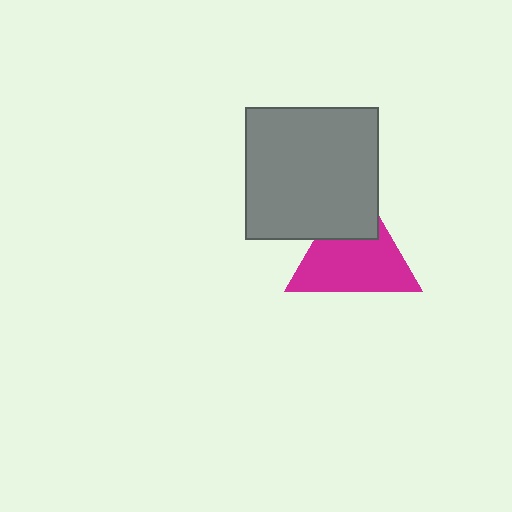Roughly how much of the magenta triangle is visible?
Most of it is visible (roughly 70%).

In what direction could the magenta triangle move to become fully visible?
The magenta triangle could move down. That would shift it out from behind the gray square entirely.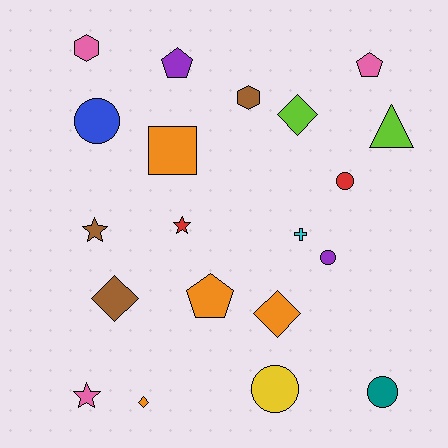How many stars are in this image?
There are 3 stars.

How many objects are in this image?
There are 20 objects.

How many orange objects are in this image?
There are 4 orange objects.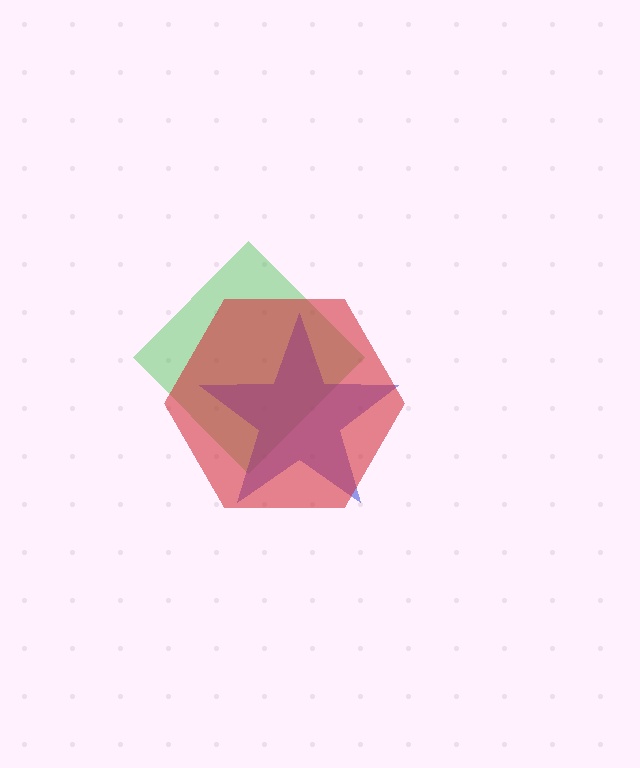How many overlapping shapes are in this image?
There are 3 overlapping shapes in the image.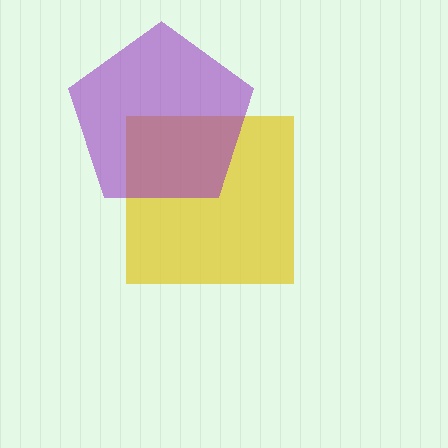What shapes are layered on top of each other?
The layered shapes are: a yellow square, a purple pentagon.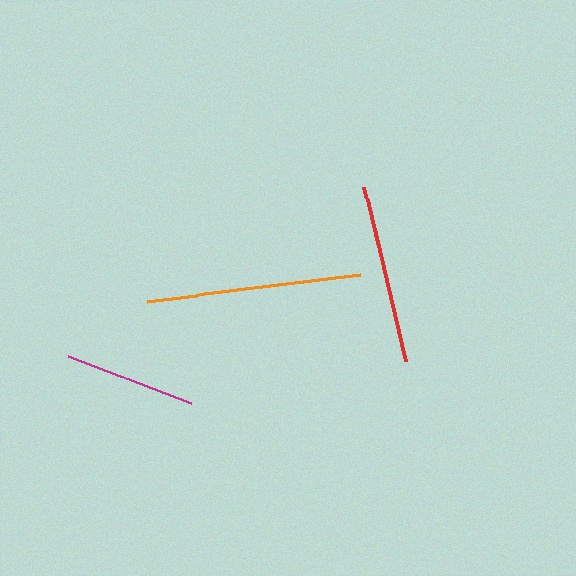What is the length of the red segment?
The red segment is approximately 181 pixels long.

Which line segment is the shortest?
The magenta line is the shortest at approximately 130 pixels.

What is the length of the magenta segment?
The magenta segment is approximately 130 pixels long.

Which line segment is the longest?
The orange line is the longest at approximately 215 pixels.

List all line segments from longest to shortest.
From longest to shortest: orange, red, magenta.